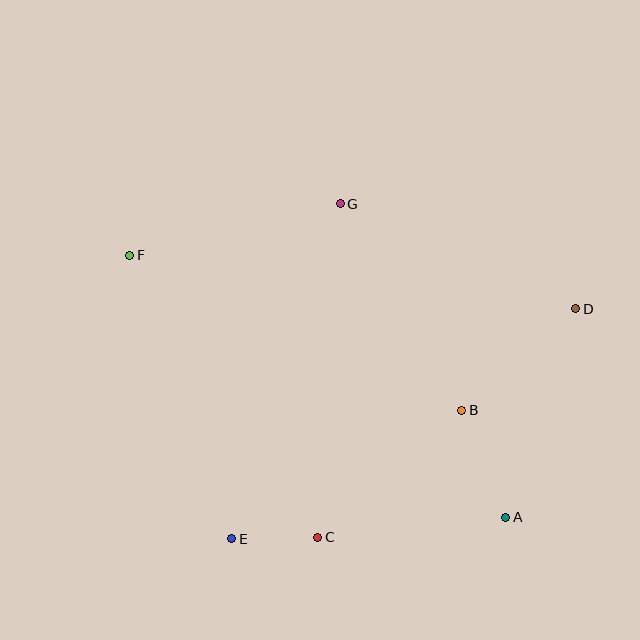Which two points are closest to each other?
Points C and E are closest to each other.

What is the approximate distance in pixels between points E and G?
The distance between E and G is approximately 352 pixels.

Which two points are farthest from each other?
Points A and F are farthest from each other.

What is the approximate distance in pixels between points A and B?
The distance between A and B is approximately 115 pixels.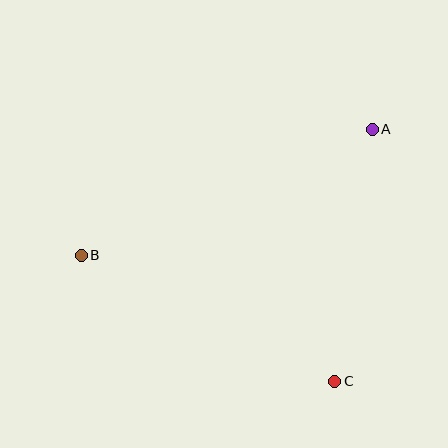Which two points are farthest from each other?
Points A and B are farthest from each other.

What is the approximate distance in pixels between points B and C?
The distance between B and C is approximately 283 pixels.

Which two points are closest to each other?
Points A and C are closest to each other.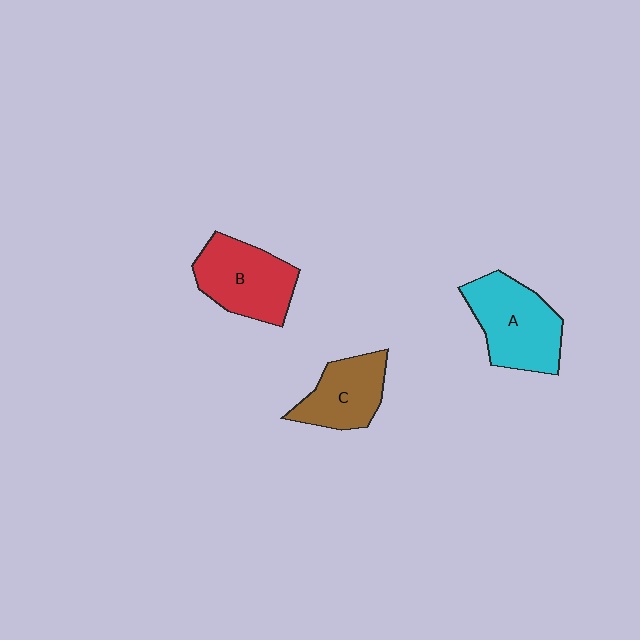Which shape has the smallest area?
Shape C (brown).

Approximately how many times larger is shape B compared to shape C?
Approximately 1.3 times.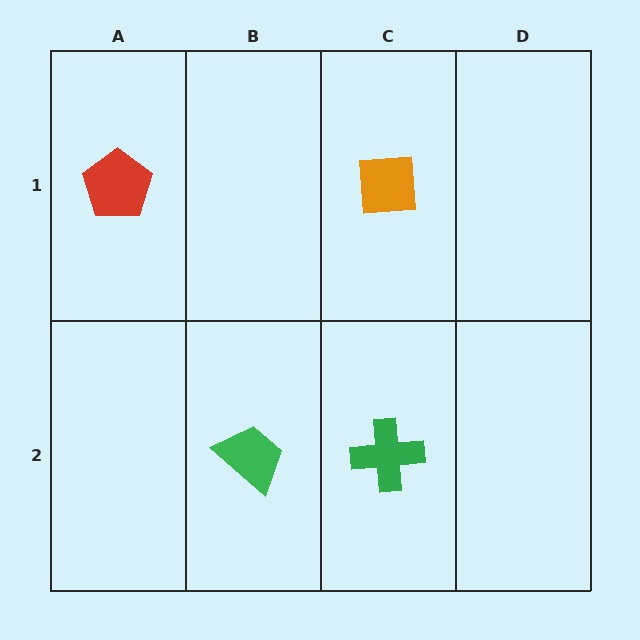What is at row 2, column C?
A green cross.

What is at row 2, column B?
A green trapezoid.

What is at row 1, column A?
A red pentagon.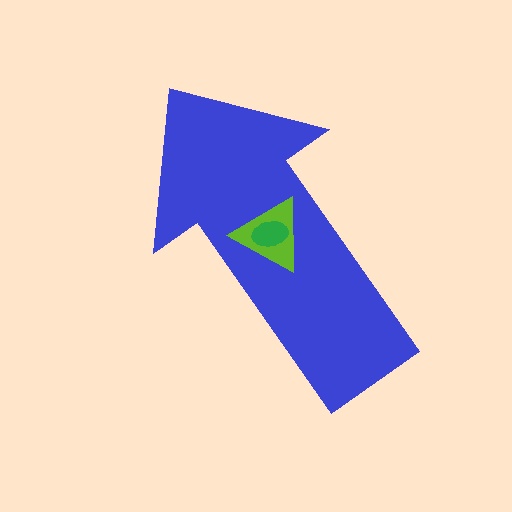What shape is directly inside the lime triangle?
The green ellipse.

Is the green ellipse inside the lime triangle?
Yes.